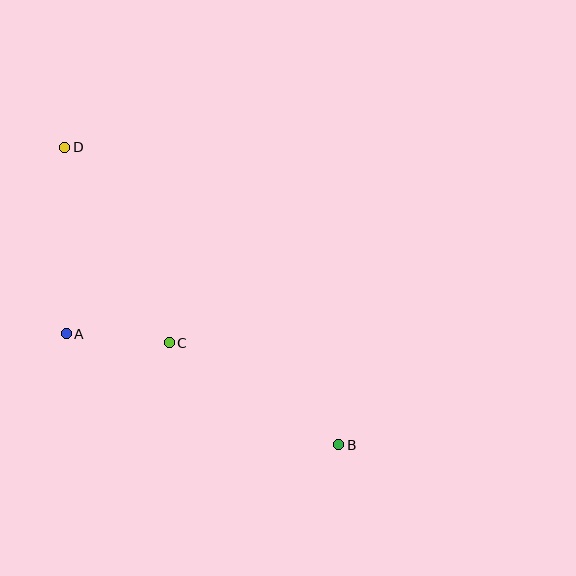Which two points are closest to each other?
Points A and C are closest to each other.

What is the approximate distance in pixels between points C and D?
The distance between C and D is approximately 221 pixels.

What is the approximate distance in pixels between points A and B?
The distance between A and B is approximately 294 pixels.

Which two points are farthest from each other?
Points B and D are farthest from each other.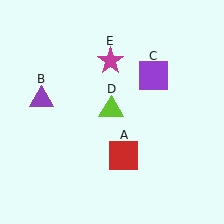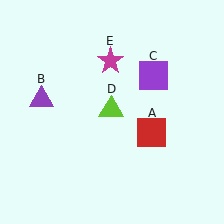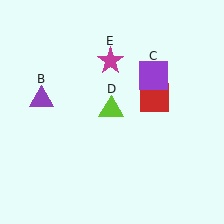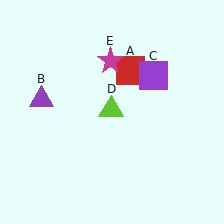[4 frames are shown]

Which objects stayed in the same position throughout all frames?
Purple triangle (object B) and purple square (object C) and lime triangle (object D) and magenta star (object E) remained stationary.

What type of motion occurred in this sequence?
The red square (object A) rotated counterclockwise around the center of the scene.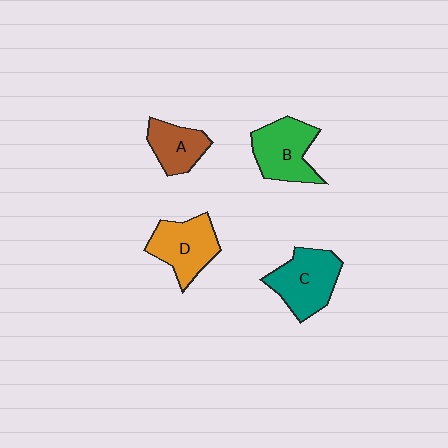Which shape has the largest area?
Shape C (teal).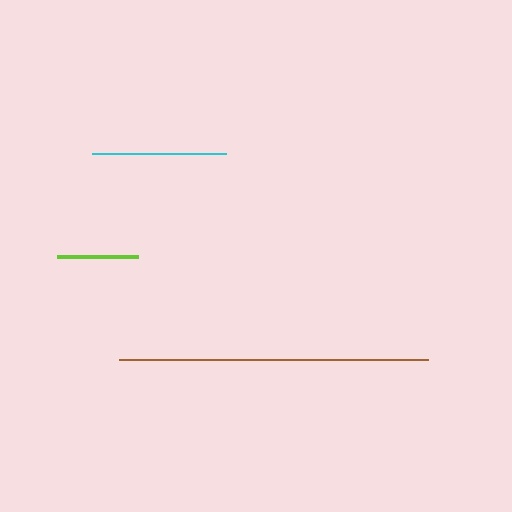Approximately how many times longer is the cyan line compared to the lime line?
The cyan line is approximately 1.7 times the length of the lime line.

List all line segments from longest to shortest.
From longest to shortest: brown, cyan, lime.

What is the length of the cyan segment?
The cyan segment is approximately 135 pixels long.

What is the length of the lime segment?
The lime segment is approximately 81 pixels long.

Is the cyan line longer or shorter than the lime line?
The cyan line is longer than the lime line.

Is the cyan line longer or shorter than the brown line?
The brown line is longer than the cyan line.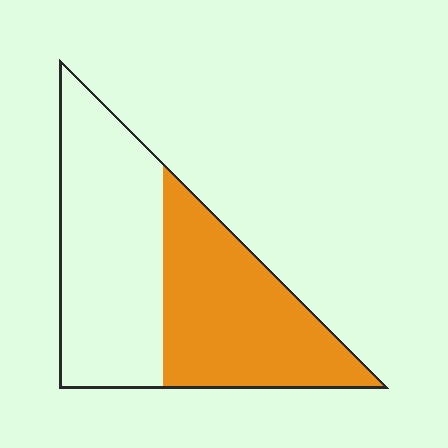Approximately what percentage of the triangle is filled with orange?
Approximately 45%.